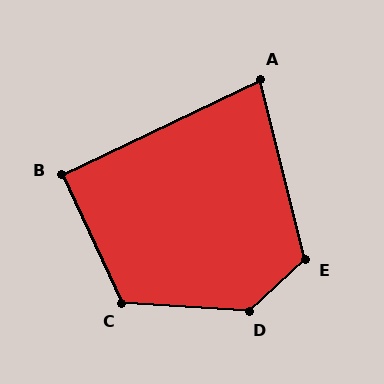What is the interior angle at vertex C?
Approximately 118 degrees (obtuse).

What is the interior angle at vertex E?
Approximately 119 degrees (obtuse).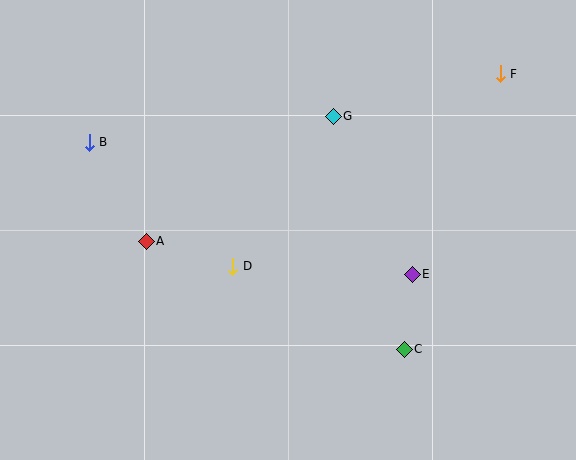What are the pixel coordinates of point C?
Point C is at (404, 349).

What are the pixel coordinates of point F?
Point F is at (500, 74).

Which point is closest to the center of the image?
Point D at (233, 266) is closest to the center.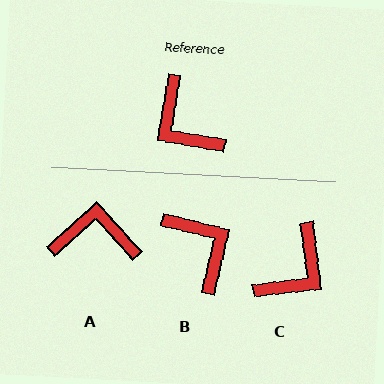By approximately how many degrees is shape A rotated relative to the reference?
Approximately 128 degrees clockwise.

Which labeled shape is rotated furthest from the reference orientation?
B, about 176 degrees away.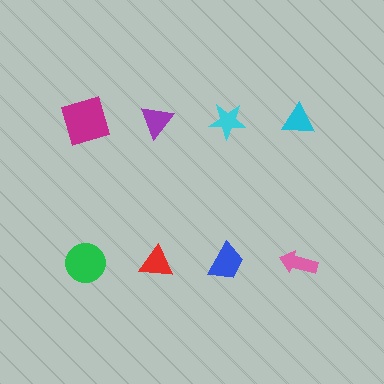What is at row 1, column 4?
A cyan triangle.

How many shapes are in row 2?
4 shapes.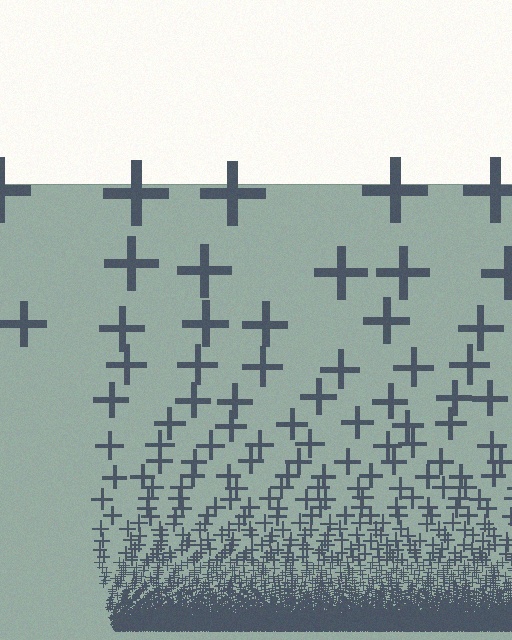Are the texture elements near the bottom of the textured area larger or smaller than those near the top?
Smaller. The gradient is inverted — elements near the bottom are smaller and denser.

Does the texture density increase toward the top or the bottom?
Density increases toward the bottom.